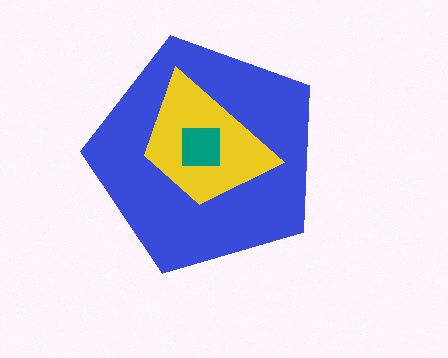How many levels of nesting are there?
3.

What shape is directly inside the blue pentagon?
The yellow trapezoid.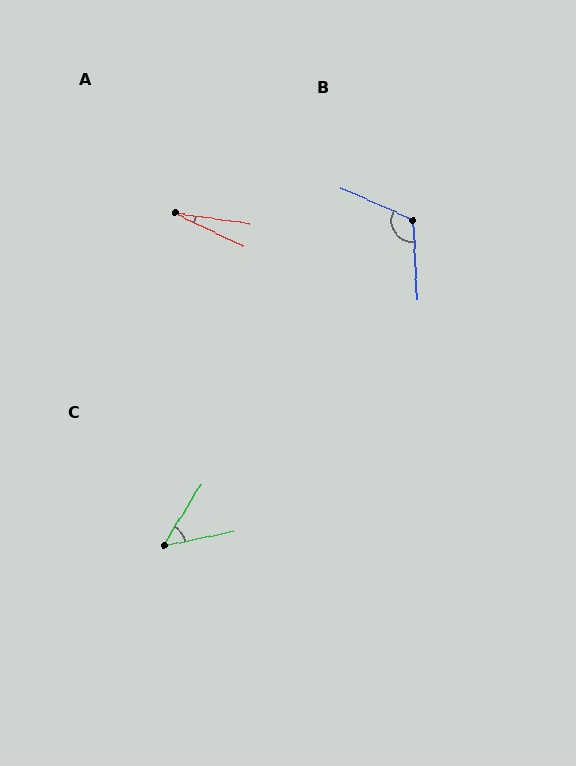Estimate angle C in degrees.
Approximately 46 degrees.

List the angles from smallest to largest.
A (18°), C (46°), B (117°).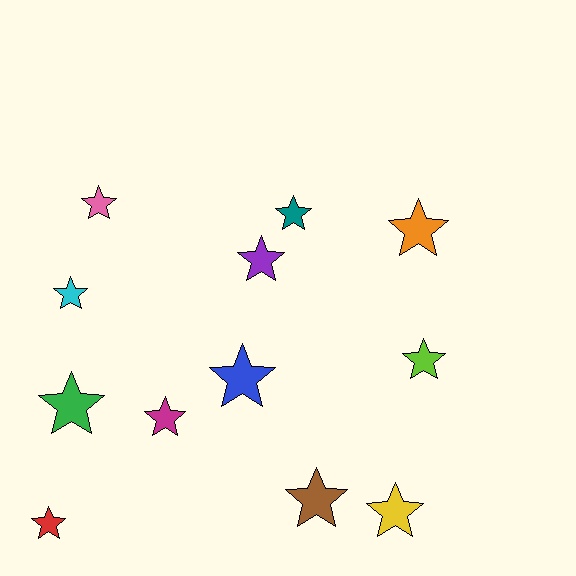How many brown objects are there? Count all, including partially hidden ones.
There is 1 brown object.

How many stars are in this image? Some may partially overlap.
There are 12 stars.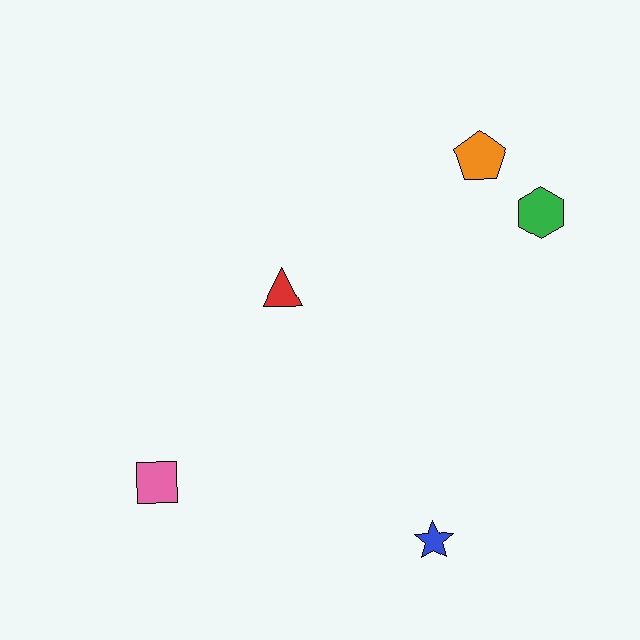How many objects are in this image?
There are 5 objects.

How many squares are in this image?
There is 1 square.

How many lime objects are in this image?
There are no lime objects.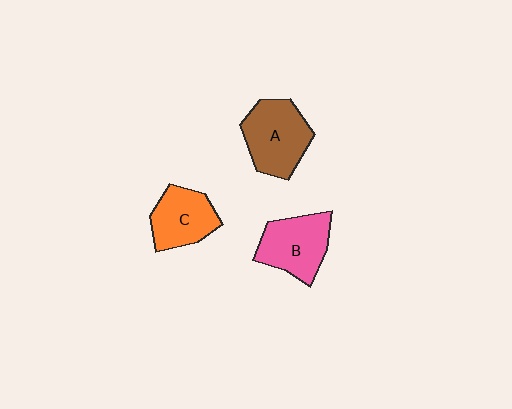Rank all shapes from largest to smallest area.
From largest to smallest: A (brown), B (pink), C (orange).